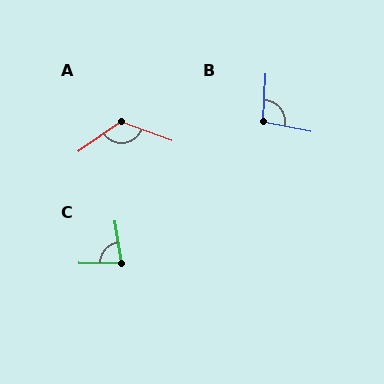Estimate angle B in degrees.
Approximately 98 degrees.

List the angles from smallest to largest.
C (81°), B (98°), A (124°).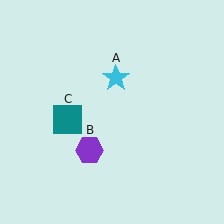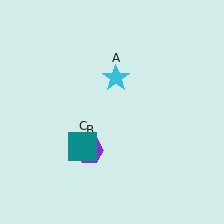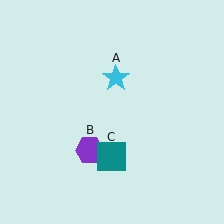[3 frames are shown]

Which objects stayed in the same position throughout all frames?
Cyan star (object A) and purple hexagon (object B) remained stationary.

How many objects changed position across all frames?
1 object changed position: teal square (object C).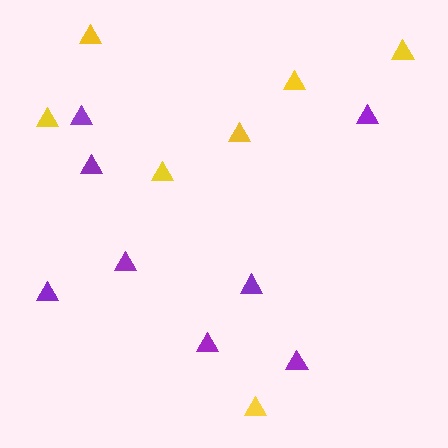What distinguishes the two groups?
There are 2 groups: one group of yellow triangles (7) and one group of purple triangles (8).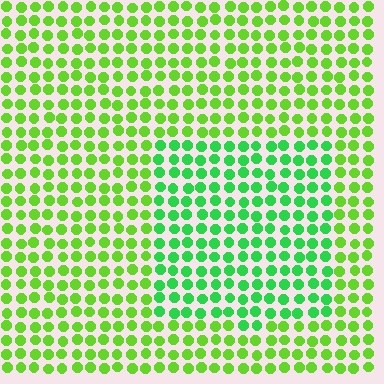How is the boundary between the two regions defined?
The boundary is defined purely by a slight shift in hue (about 31 degrees). Spacing, size, and orientation are identical on both sides.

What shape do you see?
I see a rectangle.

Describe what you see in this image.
The image is filled with small lime elements in a uniform arrangement. A rectangle-shaped region is visible where the elements are tinted to a slightly different hue, forming a subtle color boundary.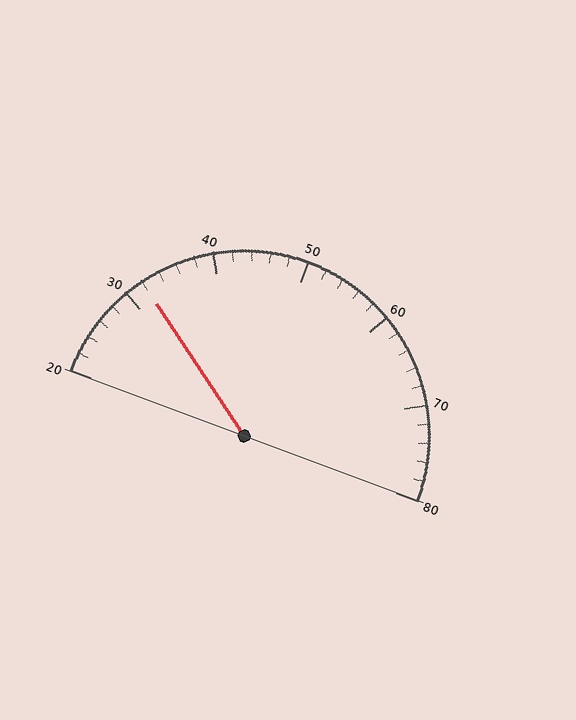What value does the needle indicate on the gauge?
The needle indicates approximately 32.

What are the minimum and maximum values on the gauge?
The gauge ranges from 20 to 80.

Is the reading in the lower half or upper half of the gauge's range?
The reading is in the lower half of the range (20 to 80).